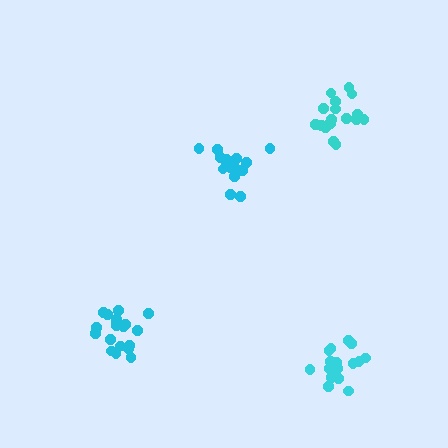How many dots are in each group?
Group 1: 20 dots, Group 2: 19 dots, Group 3: 17 dots, Group 4: 19 dots (75 total).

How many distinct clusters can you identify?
There are 4 distinct clusters.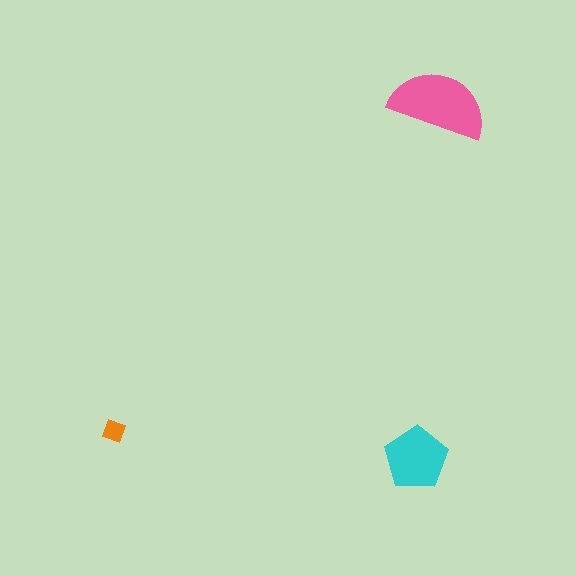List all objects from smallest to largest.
The orange diamond, the cyan pentagon, the pink semicircle.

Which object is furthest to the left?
The orange diamond is leftmost.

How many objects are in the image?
There are 3 objects in the image.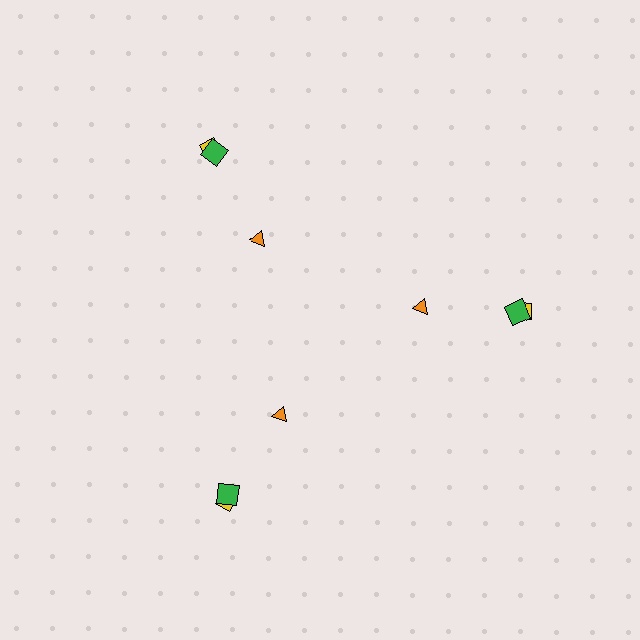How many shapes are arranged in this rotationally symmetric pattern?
There are 9 shapes, arranged in 3 groups of 3.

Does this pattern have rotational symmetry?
Yes, this pattern has 3-fold rotational symmetry. It looks the same after rotating 120 degrees around the center.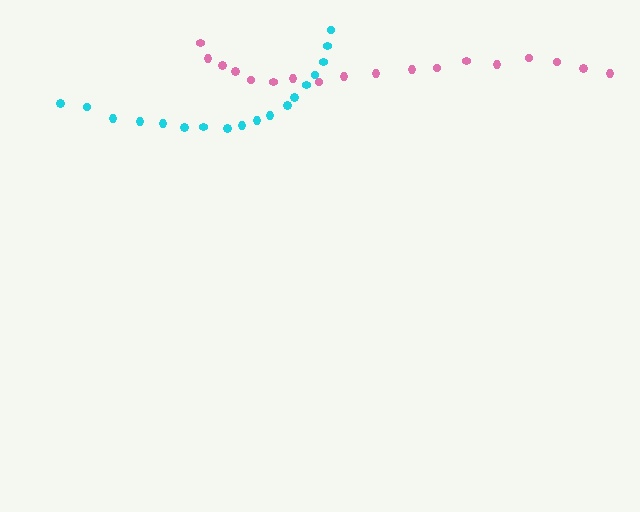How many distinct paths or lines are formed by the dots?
There are 2 distinct paths.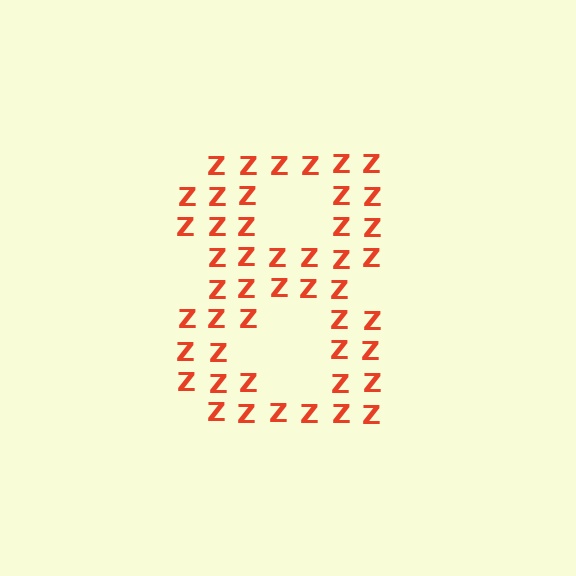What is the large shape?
The large shape is the digit 8.